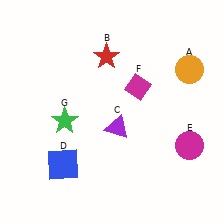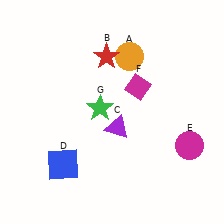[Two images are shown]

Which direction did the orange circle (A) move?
The orange circle (A) moved left.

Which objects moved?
The objects that moved are: the orange circle (A), the green star (G).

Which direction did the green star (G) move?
The green star (G) moved right.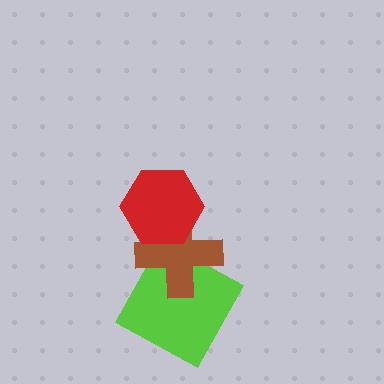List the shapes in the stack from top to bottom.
From top to bottom: the red hexagon, the brown cross, the lime square.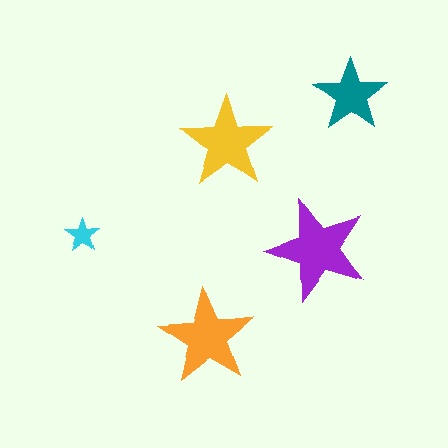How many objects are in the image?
There are 5 objects in the image.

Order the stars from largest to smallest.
the purple one, the orange one, the yellow one, the teal one, the cyan one.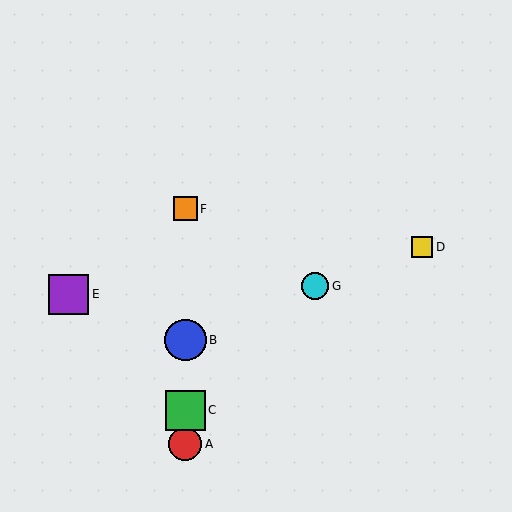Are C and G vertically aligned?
No, C is at x≈185 and G is at x≈315.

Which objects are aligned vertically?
Objects A, B, C, F are aligned vertically.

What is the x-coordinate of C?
Object C is at x≈185.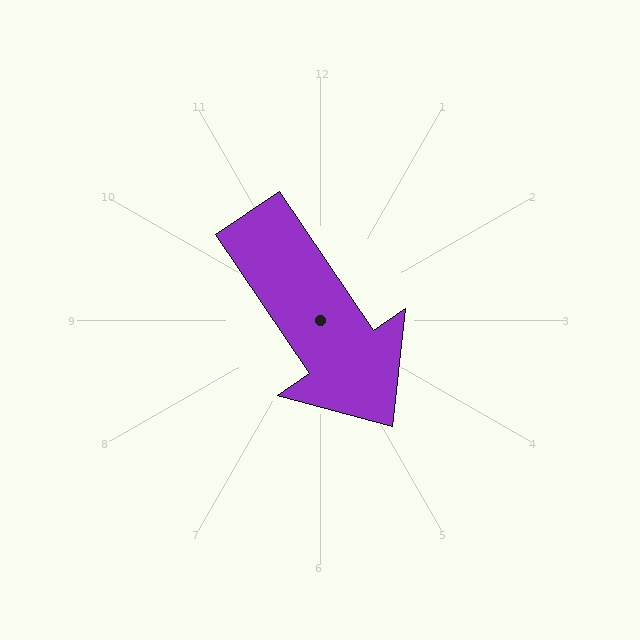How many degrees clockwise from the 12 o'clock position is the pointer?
Approximately 146 degrees.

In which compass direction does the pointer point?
Southeast.